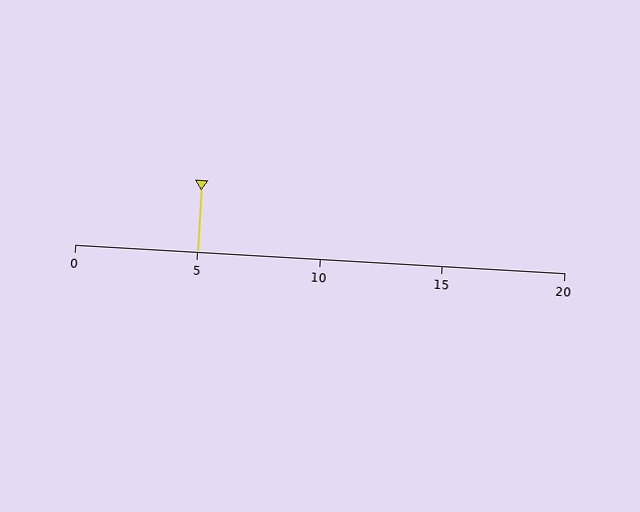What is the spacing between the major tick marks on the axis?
The major ticks are spaced 5 apart.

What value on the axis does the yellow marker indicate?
The marker indicates approximately 5.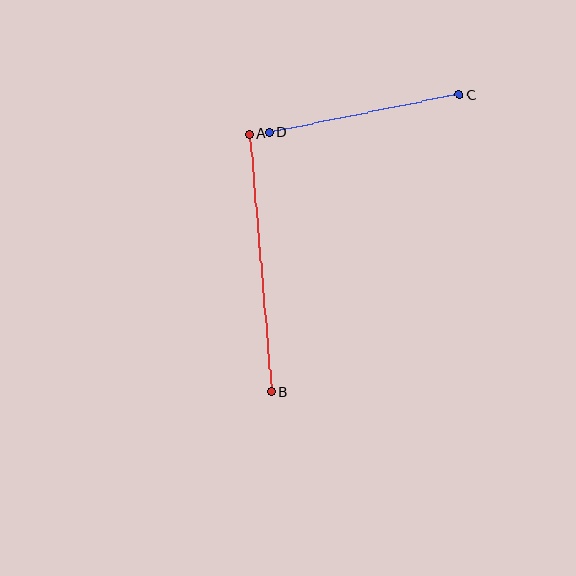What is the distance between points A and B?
The distance is approximately 259 pixels.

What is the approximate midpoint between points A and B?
The midpoint is at approximately (260, 263) pixels.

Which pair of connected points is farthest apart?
Points A and B are farthest apart.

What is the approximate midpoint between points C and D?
The midpoint is at approximately (364, 114) pixels.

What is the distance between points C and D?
The distance is approximately 194 pixels.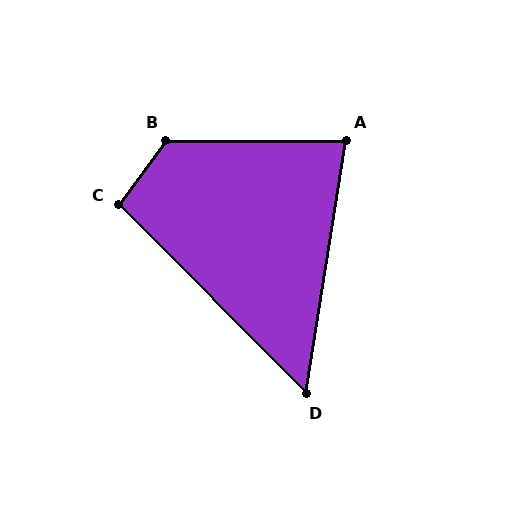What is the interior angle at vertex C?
Approximately 99 degrees (obtuse).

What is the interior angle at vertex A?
Approximately 81 degrees (acute).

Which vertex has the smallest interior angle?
D, at approximately 54 degrees.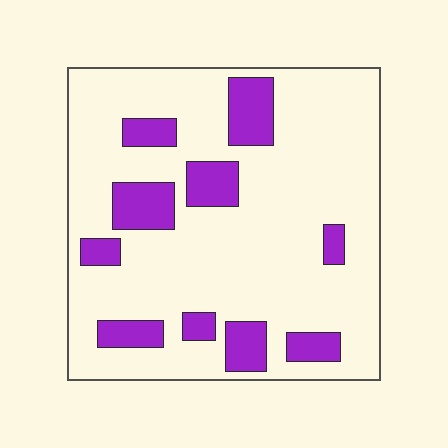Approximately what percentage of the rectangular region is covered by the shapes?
Approximately 20%.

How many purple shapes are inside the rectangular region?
10.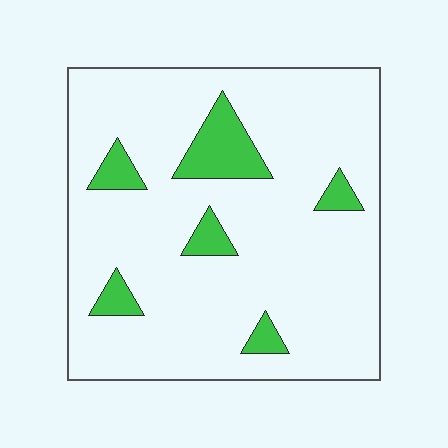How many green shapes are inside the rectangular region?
6.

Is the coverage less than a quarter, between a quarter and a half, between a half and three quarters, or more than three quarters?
Less than a quarter.